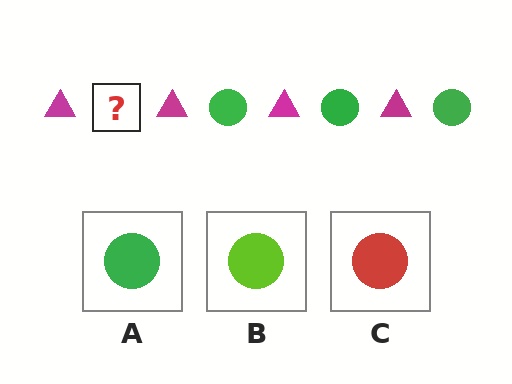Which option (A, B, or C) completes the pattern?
A.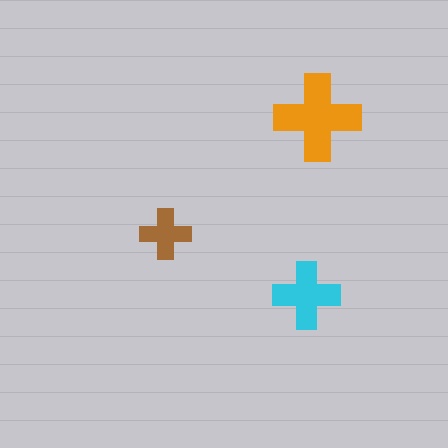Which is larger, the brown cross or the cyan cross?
The cyan one.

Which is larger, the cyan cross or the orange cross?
The orange one.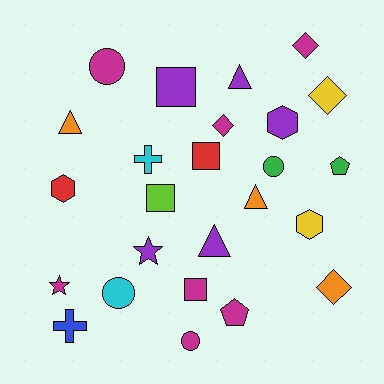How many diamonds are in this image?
There are 4 diamonds.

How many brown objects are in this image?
There are no brown objects.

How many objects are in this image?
There are 25 objects.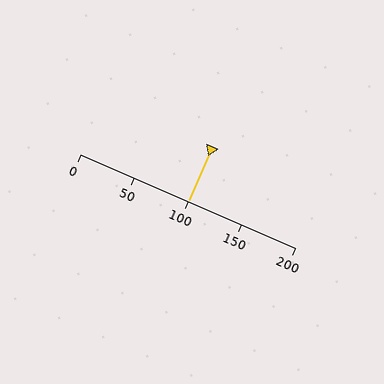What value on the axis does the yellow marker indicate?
The marker indicates approximately 100.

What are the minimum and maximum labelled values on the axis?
The axis runs from 0 to 200.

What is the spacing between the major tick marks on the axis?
The major ticks are spaced 50 apart.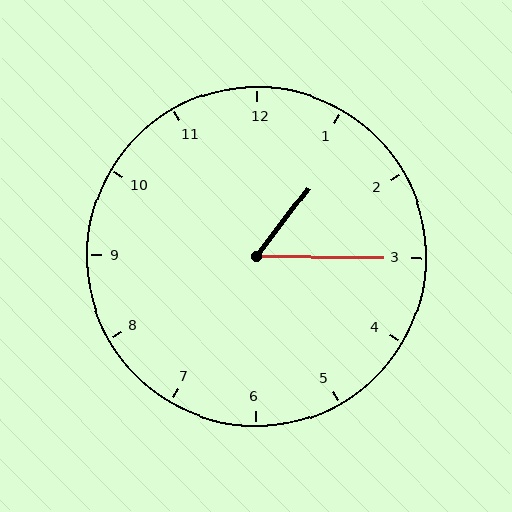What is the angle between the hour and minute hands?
Approximately 52 degrees.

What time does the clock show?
1:15.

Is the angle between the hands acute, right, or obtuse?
It is acute.